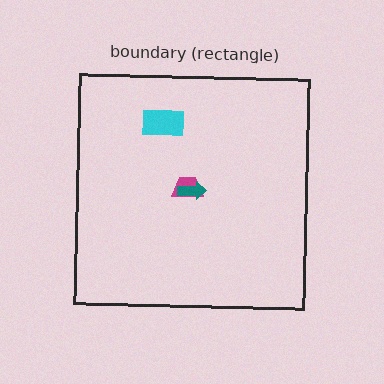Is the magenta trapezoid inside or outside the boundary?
Inside.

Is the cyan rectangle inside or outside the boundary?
Inside.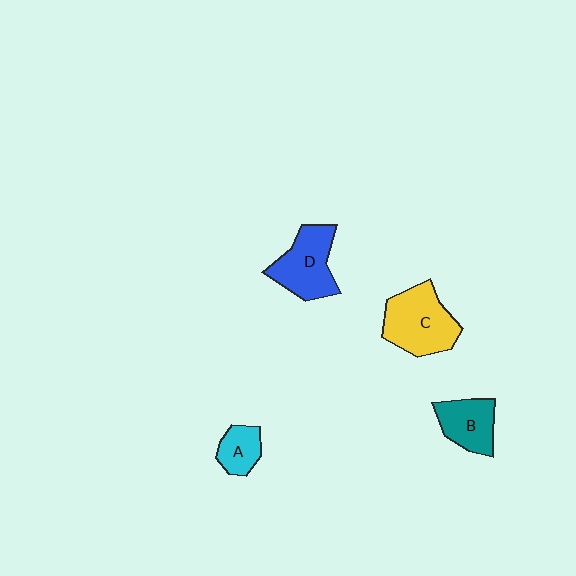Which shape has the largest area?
Shape C (yellow).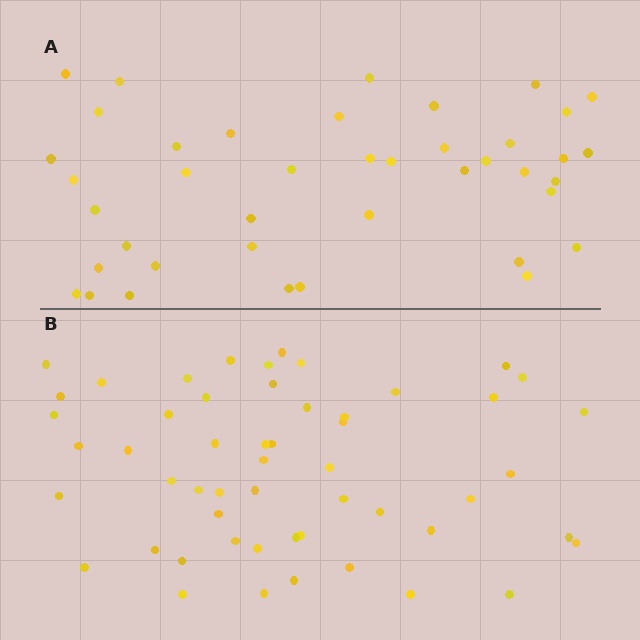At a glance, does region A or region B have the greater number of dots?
Region B (the bottom region) has more dots.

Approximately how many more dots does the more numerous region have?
Region B has roughly 12 or so more dots than region A.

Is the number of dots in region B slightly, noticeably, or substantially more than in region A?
Region B has noticeably more, but not dramatically so. The ratio is roughly 1.3 to 1.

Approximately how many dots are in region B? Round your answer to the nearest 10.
About 50 dots. (The exact count is 53, which rounds to 50.)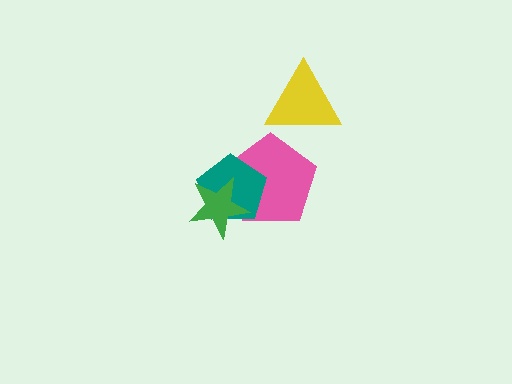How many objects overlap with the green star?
2 objects overlap with the green star.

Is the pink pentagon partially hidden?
Yes, it is partially covered by another shape.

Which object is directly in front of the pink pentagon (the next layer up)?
The teal pentagon is directly in front of the pink pentagon.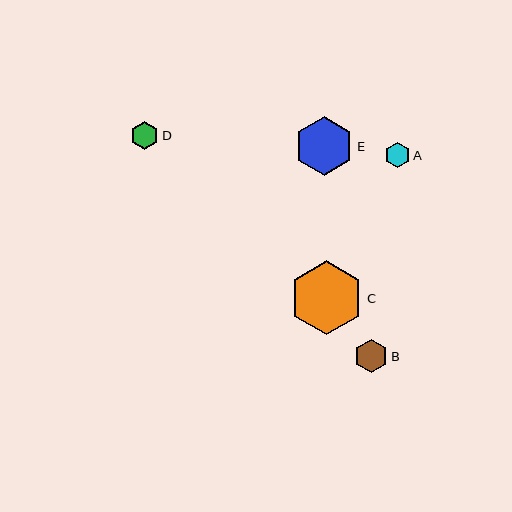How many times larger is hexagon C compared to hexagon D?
Hexagon C is approximately 2.7 times the size of hexagon D.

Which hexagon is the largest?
Hexagon C is the largest with a size of approximately 74 pixels.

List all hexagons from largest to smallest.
From largest to smallest: C, E, B, D, A.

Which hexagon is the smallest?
Hexagon A is the smallest with a size of approximately 25 pixels.